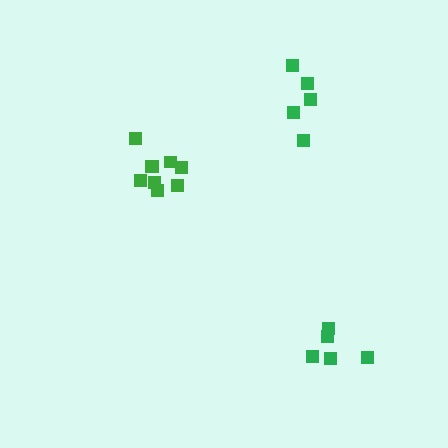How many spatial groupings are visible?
There are 3 spatial groupings.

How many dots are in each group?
Group 1: 5 dots, Group 2: 9 dots, Group 3: 5 dots (19 total).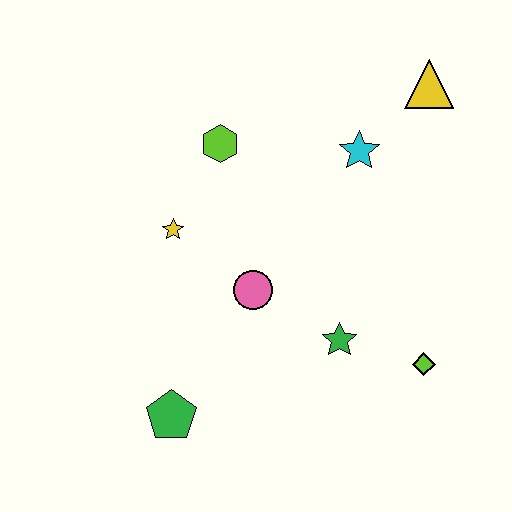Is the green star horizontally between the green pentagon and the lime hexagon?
No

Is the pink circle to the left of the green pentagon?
No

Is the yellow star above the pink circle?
Yes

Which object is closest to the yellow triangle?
The cyan star is closest to the yellow triangle.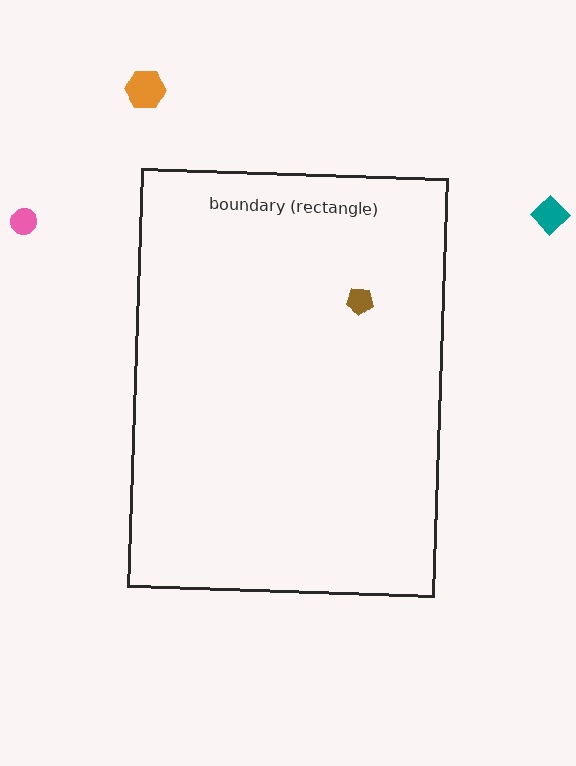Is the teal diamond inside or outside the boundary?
Outside.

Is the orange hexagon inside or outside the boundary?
Outside.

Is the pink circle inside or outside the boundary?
Outside.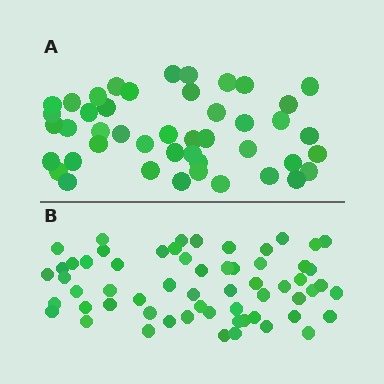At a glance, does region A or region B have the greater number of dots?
Region B (the bottom region) has more dots.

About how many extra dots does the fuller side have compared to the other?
Region B has approximately 15 more dots than region A.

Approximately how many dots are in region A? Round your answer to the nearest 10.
About 40 dots. (The exact count is 45, which rounds to 40.)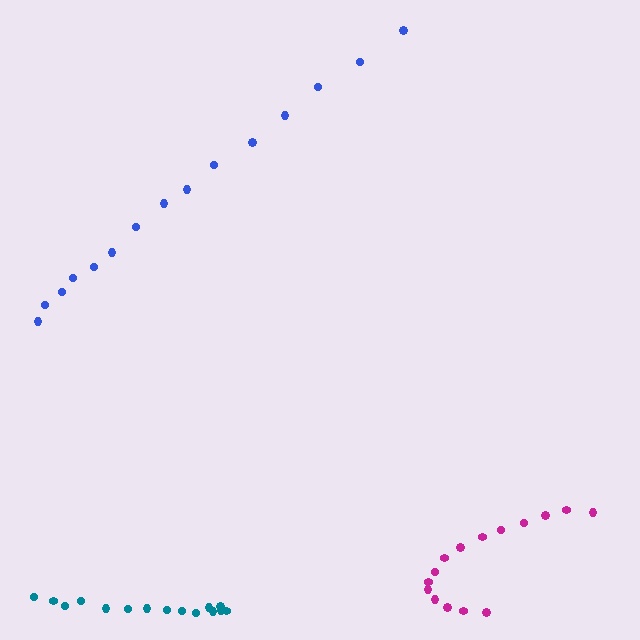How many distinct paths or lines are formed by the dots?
There are 3 distinct paths.